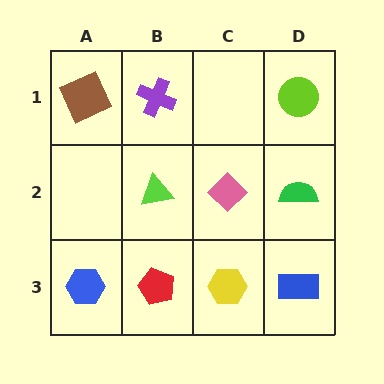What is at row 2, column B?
A lime triangle.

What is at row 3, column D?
A blue rectangle.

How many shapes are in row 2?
3 shapes.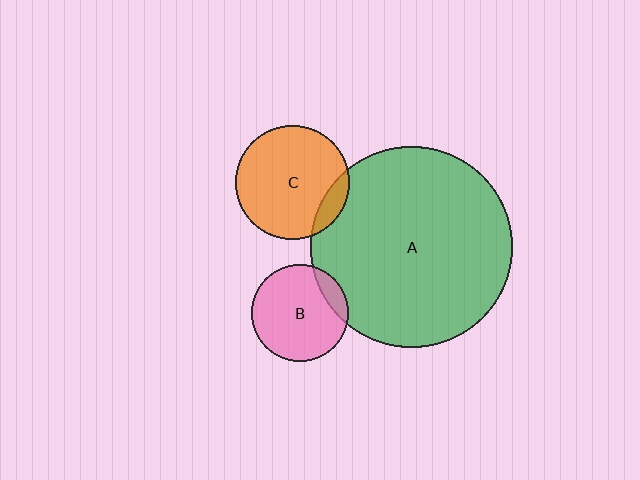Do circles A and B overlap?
Yes.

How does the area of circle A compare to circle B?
Approximately 4.3 times.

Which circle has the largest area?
Circle A (green).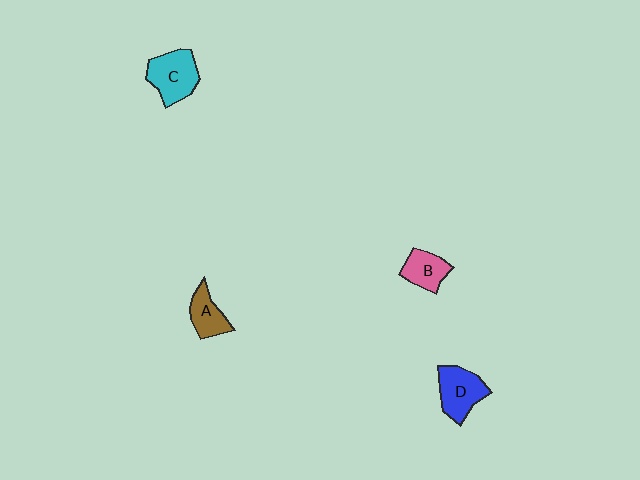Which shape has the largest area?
Shape C (cyan).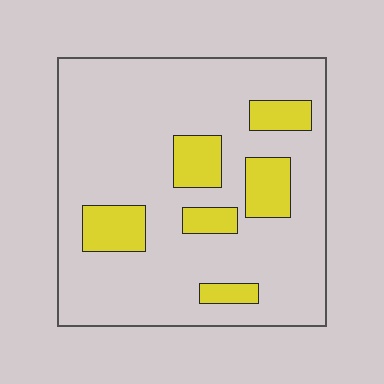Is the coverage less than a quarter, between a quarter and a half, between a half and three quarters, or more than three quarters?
Less than a quarter.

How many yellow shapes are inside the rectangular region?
6.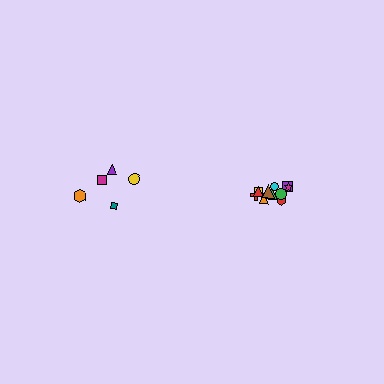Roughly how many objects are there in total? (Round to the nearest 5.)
Roughly 15 objects in total.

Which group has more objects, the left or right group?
The right group.